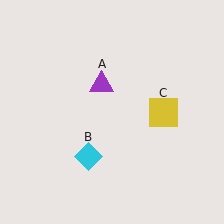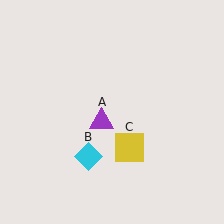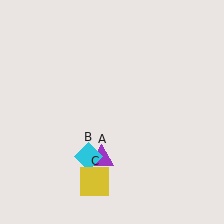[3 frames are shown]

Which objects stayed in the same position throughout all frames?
Cyan diamond (object B) remained stationary.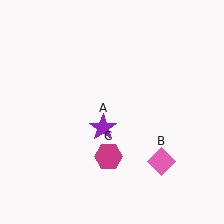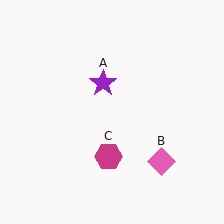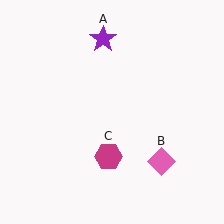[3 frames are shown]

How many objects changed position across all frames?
1 object changed position: purple star (object A).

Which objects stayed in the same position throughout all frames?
Pink diamond (object B) and magenta hexagon (object C) remained stationary.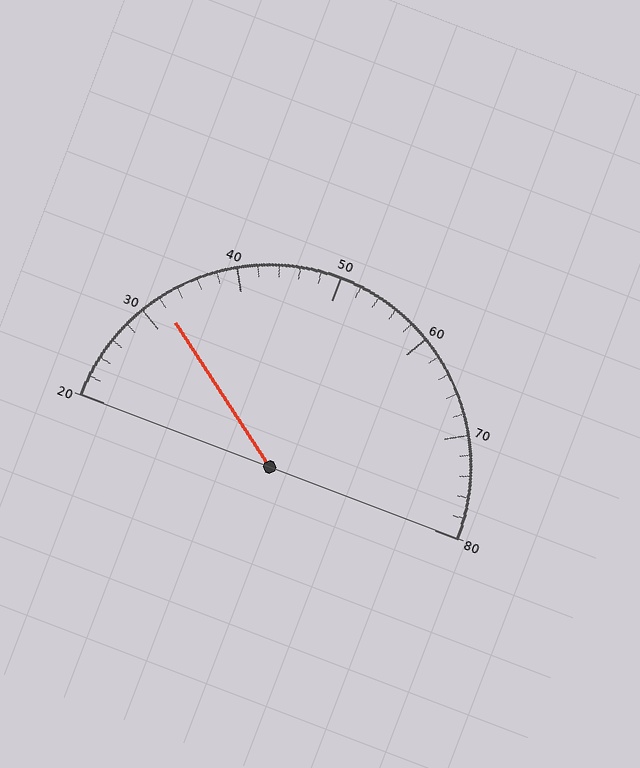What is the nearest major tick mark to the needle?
The nearest major tick mark is 30.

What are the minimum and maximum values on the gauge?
The gauge ranges from 20 to 80.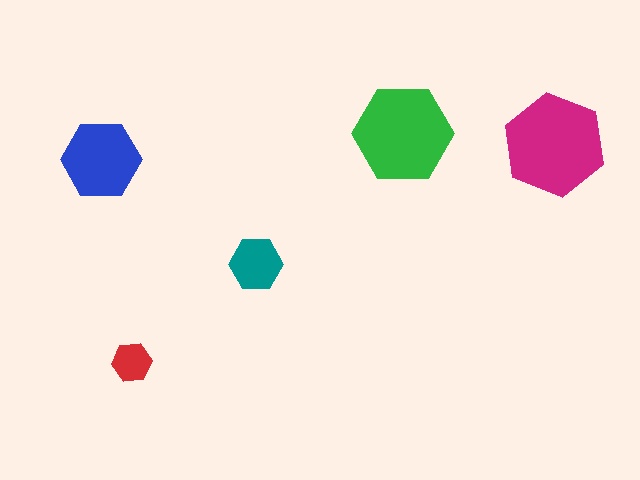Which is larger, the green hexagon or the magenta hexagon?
The magenta one.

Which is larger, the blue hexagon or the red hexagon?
The blue one.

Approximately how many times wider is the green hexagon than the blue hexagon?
About 1.5 times wider.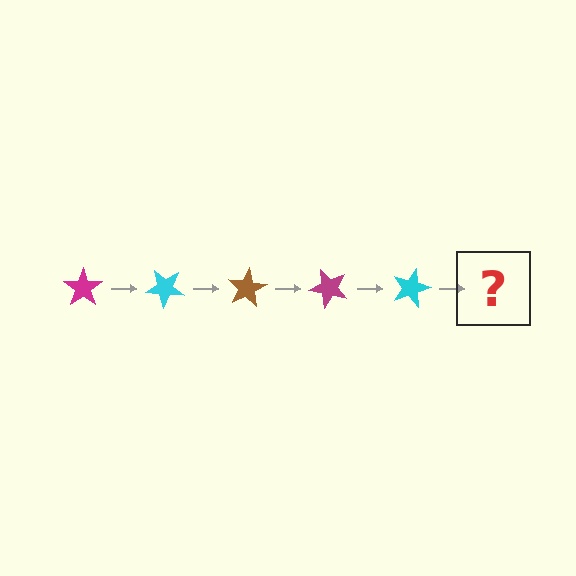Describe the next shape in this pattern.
It should be a brown star, rotated 200 degrees from the start.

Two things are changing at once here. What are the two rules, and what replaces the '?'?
The two rules are that it rotates 40 degrees each step and the color cycles through magenta, cyan, and brown. The '?' should be a brown star, rotated 200 degrees from the start.